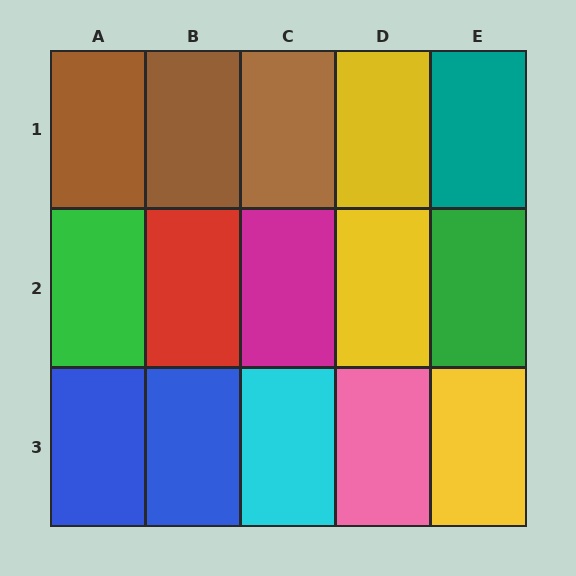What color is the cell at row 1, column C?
Brown.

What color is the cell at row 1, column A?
Brown.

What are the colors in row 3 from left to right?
Blue, blue, cyan, pink, yellow.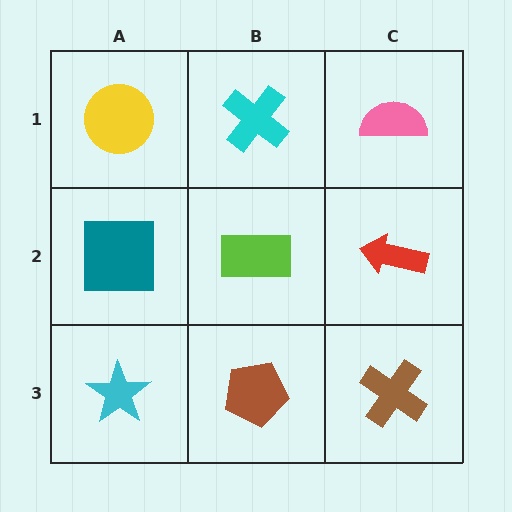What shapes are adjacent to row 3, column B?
A lime rectangle (row 2, column B), a cyan star (row 3, column A), a brown cross (row 3, column C).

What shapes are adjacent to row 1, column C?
A red arrow (row 2, column C), a cyan cross (row 1, column B).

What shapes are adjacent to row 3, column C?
A red arrow (row 2, column C), a brown pentagon (row 3, column B).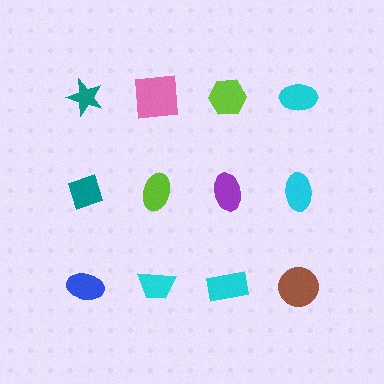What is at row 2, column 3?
A purple ellipse.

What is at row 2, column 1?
A teal diamond.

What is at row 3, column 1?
A blue ellipse.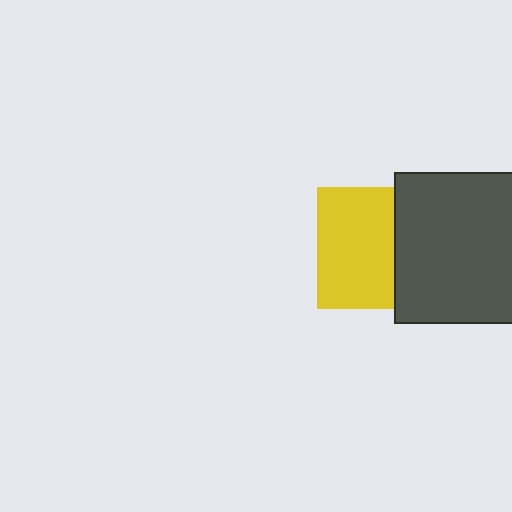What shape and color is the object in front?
The object in front is a dark gray square.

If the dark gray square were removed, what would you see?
You would see the complete yellow square.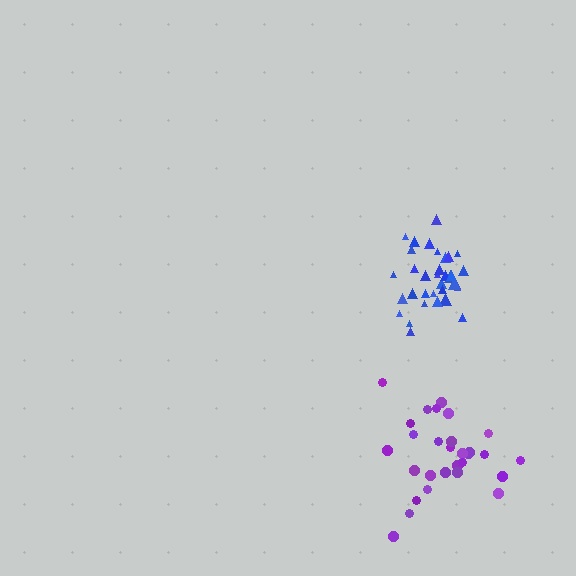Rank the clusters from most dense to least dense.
blue, purple.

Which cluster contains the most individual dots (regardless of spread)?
Blue (34).